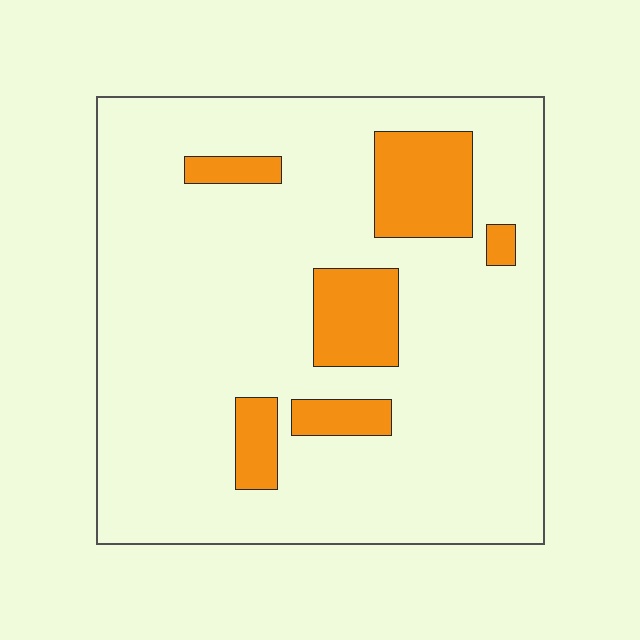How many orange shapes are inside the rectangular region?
6.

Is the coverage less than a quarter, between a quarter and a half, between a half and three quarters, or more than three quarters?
Less than a quarter.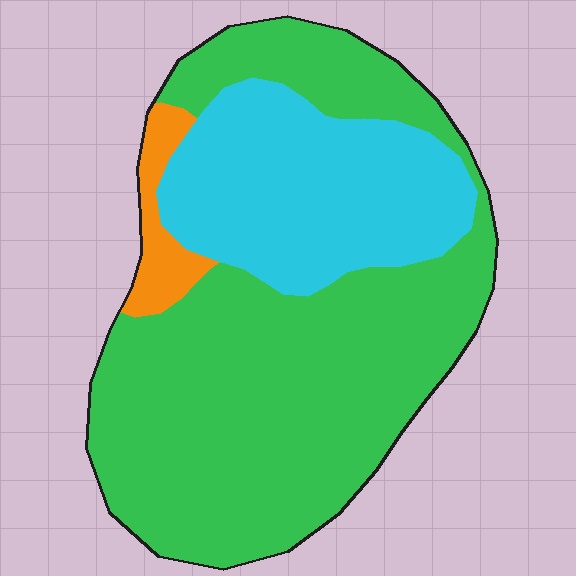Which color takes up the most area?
Green, at roughly 65%.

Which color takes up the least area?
Orange, at roughly 5%.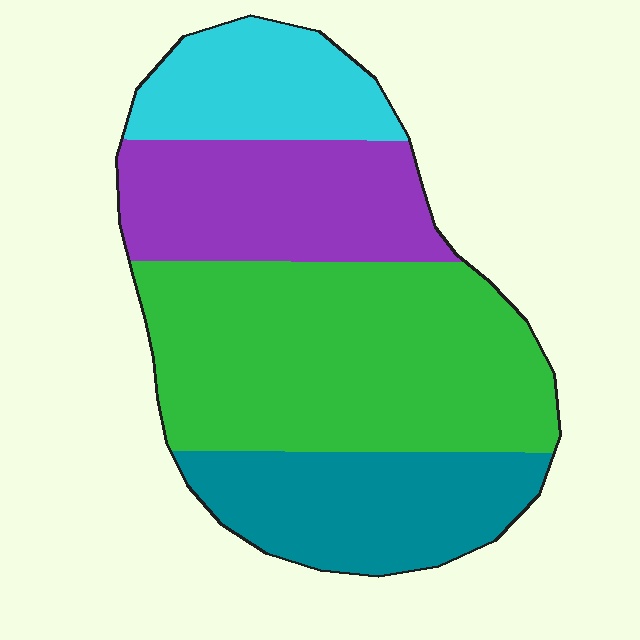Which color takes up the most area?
Green, at roughly 45%.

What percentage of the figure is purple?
Purple takes up between a sixth and a third of the figure.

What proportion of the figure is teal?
Teal covers roughly 20% of the figure.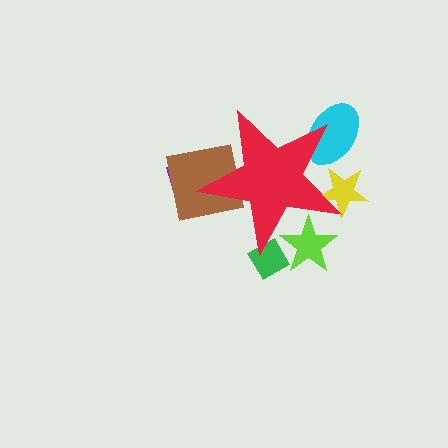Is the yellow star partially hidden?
Yes, the yellow star is partially hidden behind the red star.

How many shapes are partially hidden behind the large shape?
6 shapes are partially hidden.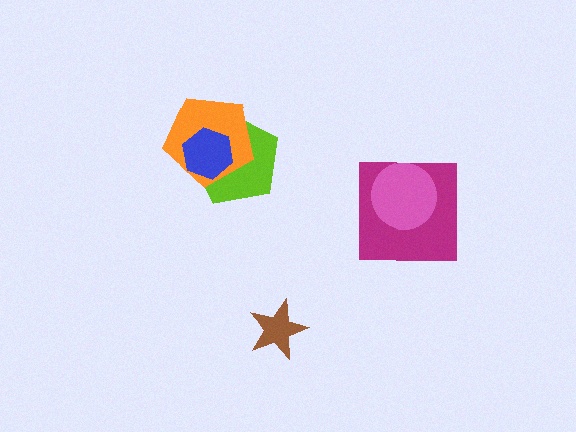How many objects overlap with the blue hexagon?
2 objects overlap with the blue hexagon.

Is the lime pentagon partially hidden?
Yes, it is partially covered by another shape.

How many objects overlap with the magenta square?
1 object overlaps with the magenta square.